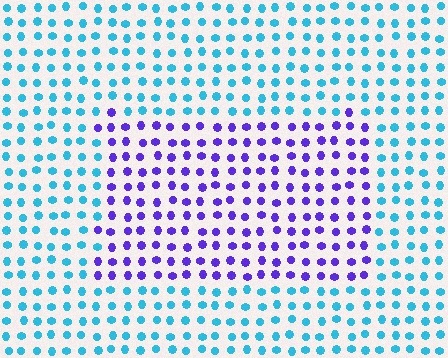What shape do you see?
I see a rectangle.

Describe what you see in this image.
The image is filled with small cyan elements in a uniform arrangement. A rectangle-shaped region is visible where the elements are tinted to a slightly different hue, forming a subtle color boundary.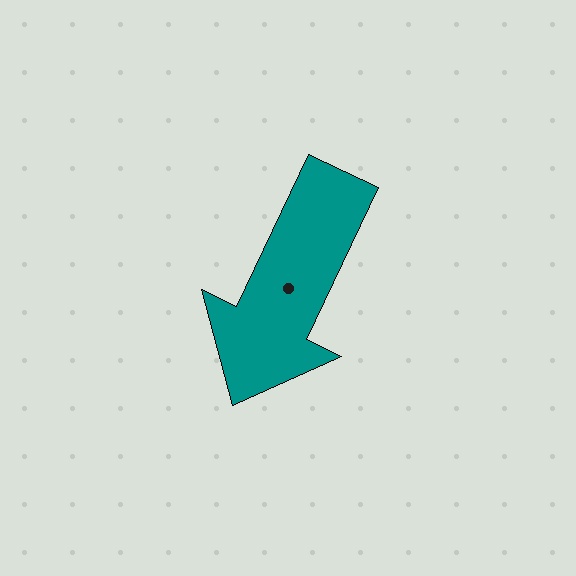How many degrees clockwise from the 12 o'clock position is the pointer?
Approximately 205 degrees.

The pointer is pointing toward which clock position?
Roughly 7 o'clock.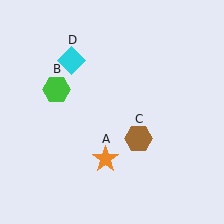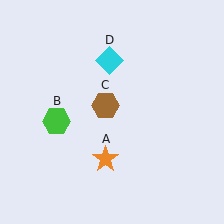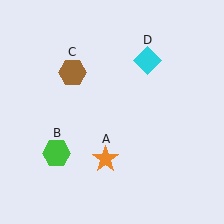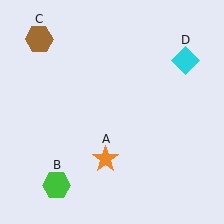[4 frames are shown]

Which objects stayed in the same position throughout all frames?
Orange star (object A) remained stationary.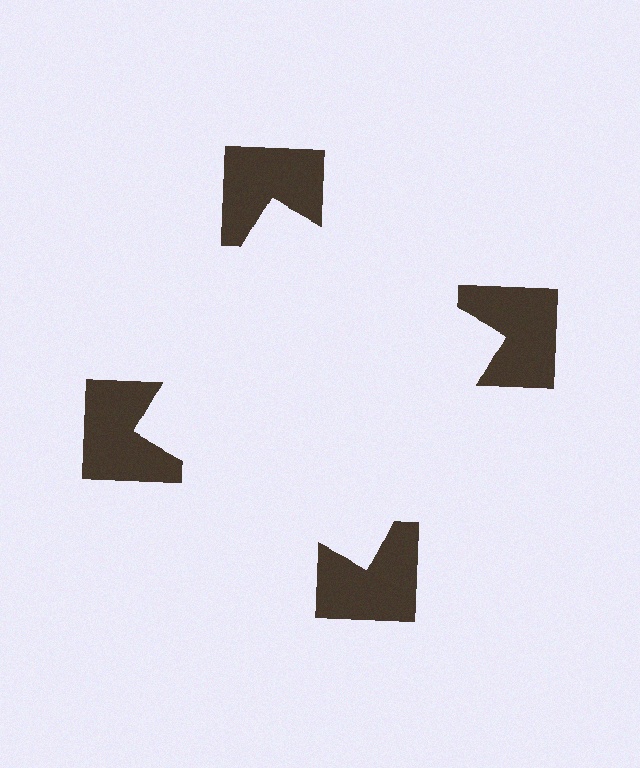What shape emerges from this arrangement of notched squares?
An illusory square — its edges are inferred from the aligned wedge cuts in the notched squares, not physically drawn.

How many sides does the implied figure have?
4 sides.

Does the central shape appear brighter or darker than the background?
It typically appears slightly brighter than the background, even though no actual brightness change is drawn.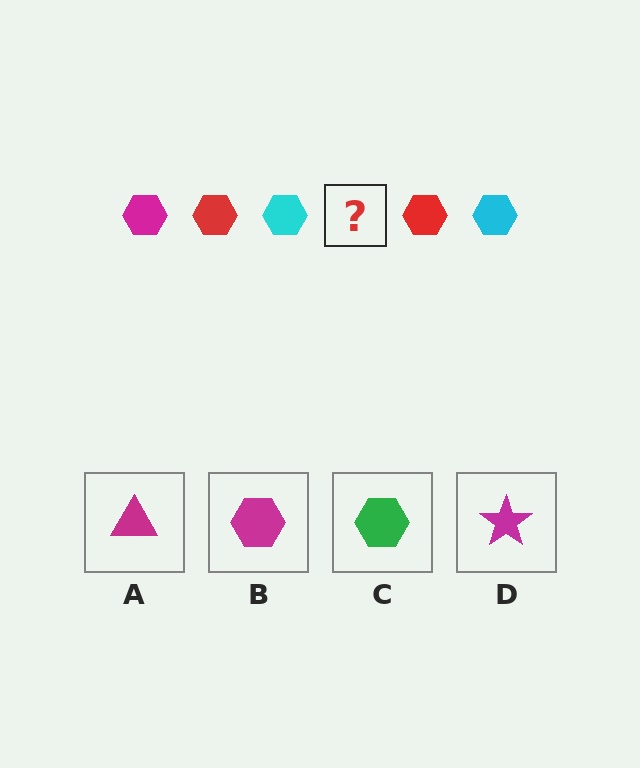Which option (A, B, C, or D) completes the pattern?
B.